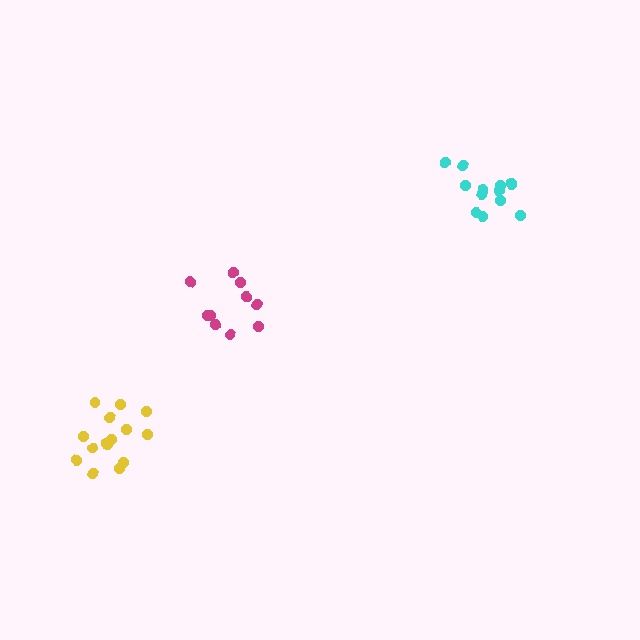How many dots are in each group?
Group 1: 13 dots, Group 2: 15 dots, Group 3: 10 dots (38 total).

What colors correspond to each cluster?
The clusters are colored: cyan, yellow, magenta.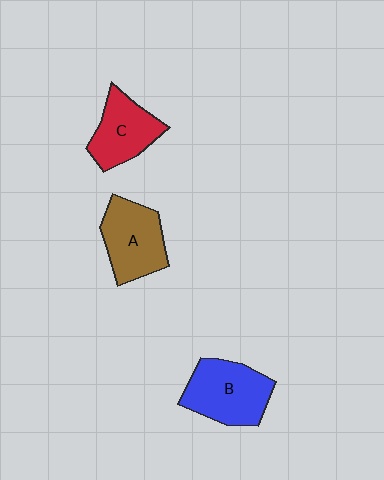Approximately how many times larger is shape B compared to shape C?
Approximately 1.2 times.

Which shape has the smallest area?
Shape C (red).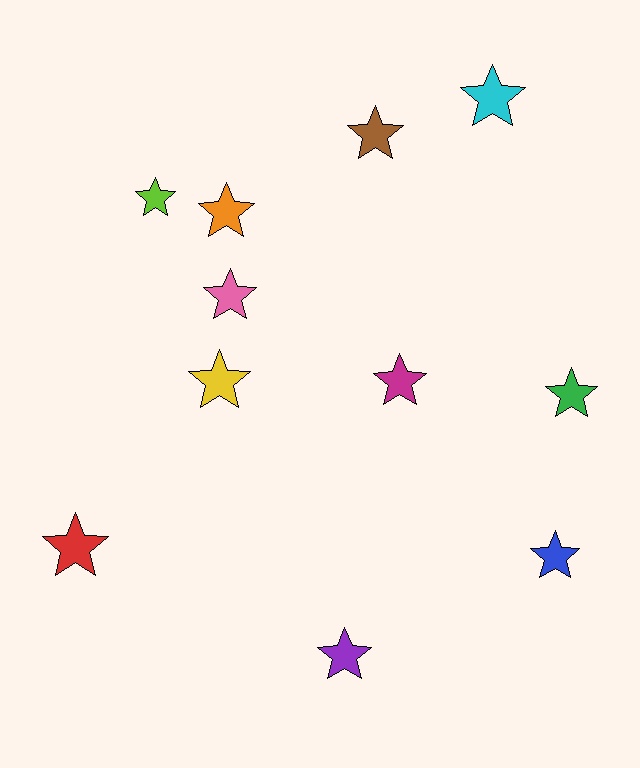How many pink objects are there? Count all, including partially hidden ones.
There is 1 pink object.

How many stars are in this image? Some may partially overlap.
There are 11 stars.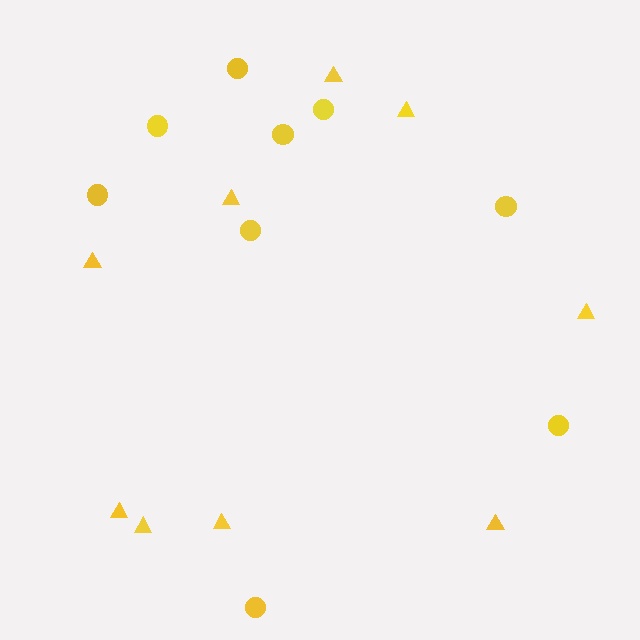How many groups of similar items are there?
There are 2 groups: one group of circles (9) and one group of triangles (9).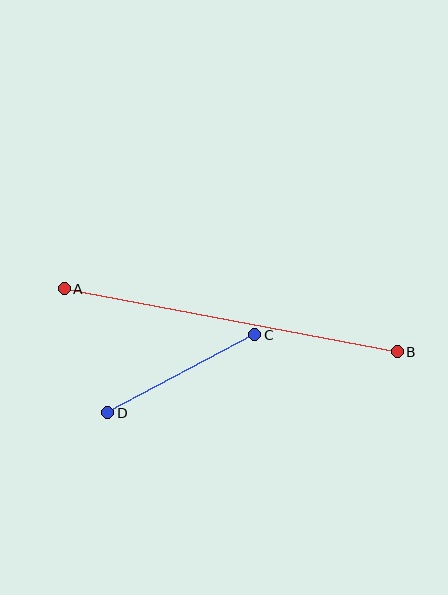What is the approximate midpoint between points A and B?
The midpoint is at approximately (231, 320) pixels.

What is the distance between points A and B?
The distance is approximately 339 pixels.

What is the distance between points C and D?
The distance is approximately 166 pixels.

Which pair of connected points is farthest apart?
Points A and B are farthest apart.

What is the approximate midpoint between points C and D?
The midpoint is at approximately (181, 374) pixels.